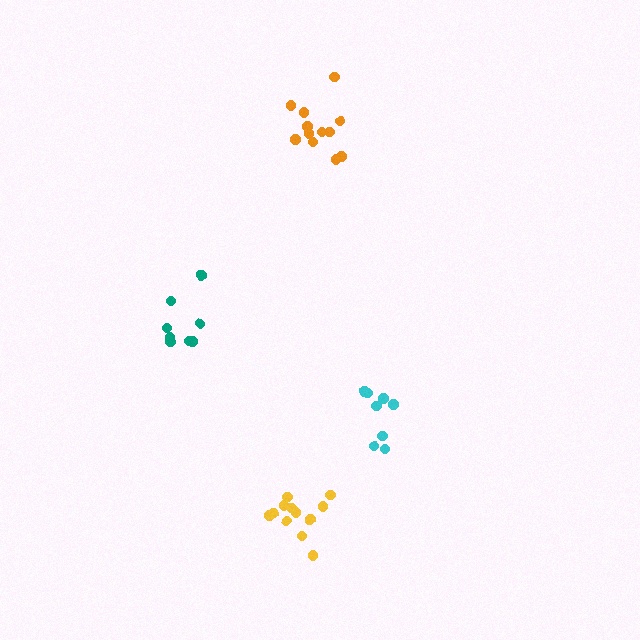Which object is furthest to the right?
The cyan cluster is rightmost.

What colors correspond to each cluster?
The clusters are colored: orange, teal, yellow, cyan.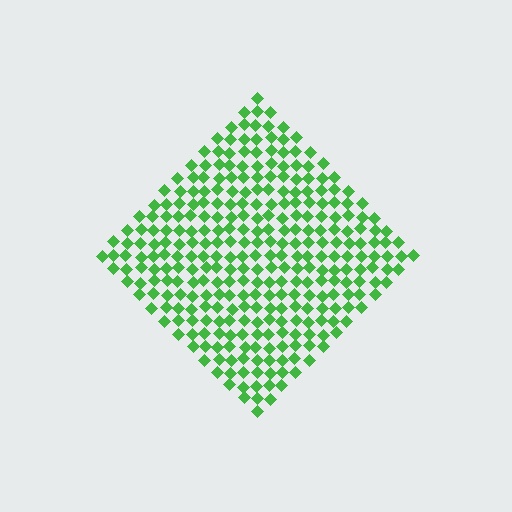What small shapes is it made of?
It is made of small diamonds.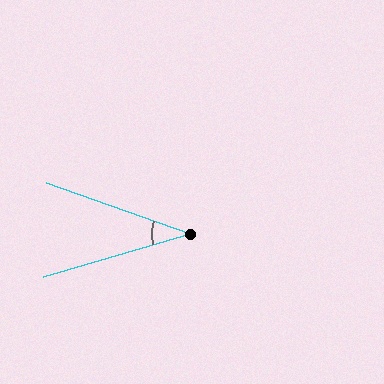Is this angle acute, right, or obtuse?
It is acute.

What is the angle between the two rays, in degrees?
Approximately 36 degrees.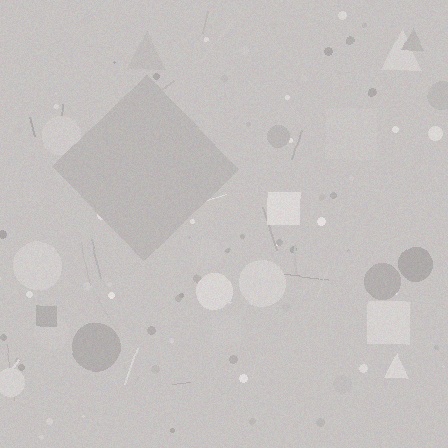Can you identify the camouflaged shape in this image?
The camouflaged shape is a diamond.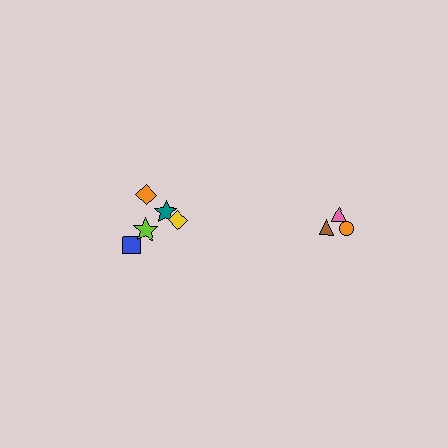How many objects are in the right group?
There are 3 objects.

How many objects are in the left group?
There are 5 objects.